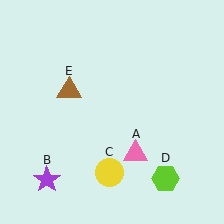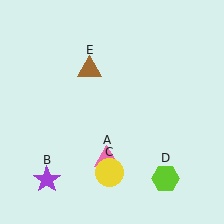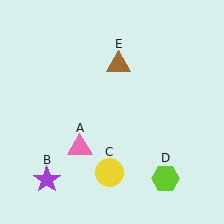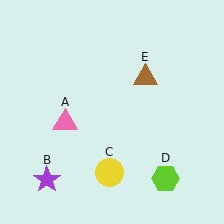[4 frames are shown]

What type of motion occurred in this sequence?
The pink triangle (object A), brown triangle (object E) rotated clockwise around the center of the scene.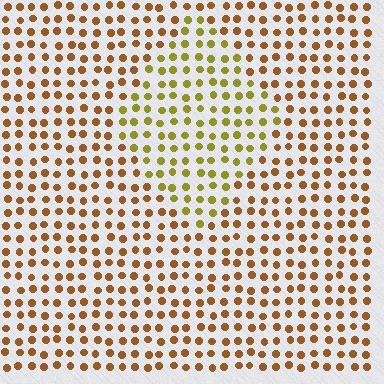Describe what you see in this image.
The image is filled with small brown elements in a uniform arrangement. A diamond-shaped region is visible where the elements are tinted to a slightly different hue, forming a subtle color boundary.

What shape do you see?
I see a diamond.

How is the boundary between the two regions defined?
The boundary is defined purely by a slight shift in hue (about 35 degrees). Spacing, size, and orientation are identical on both sides.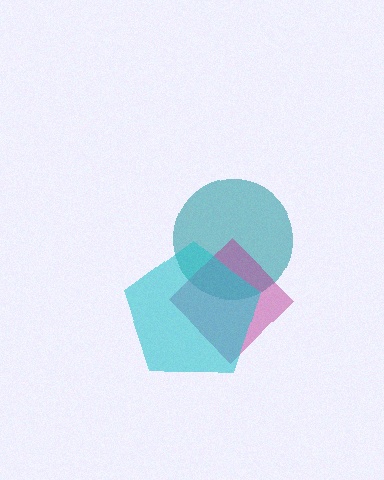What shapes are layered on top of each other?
The layered shapes are: a teal circle, a magenta diamond, a cyan pentagon.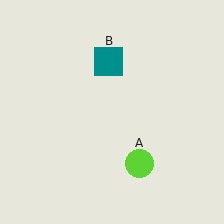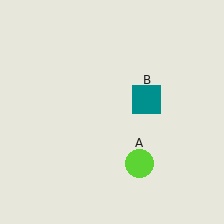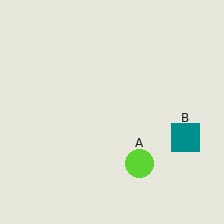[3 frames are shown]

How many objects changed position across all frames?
1 object changed position: teal square (object B).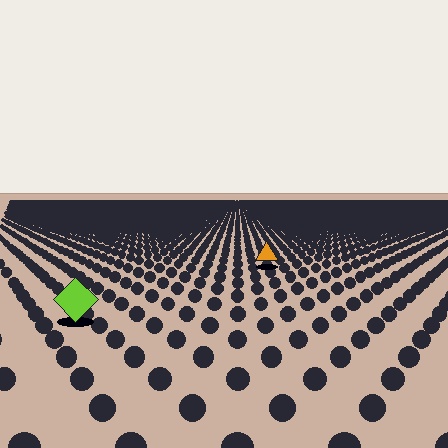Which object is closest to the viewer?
The lime diamond is closest. The texture marks near it are larger and more spread out.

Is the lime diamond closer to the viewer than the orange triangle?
Yes. The lime diamond is closer — you can tell from the texture gradient: the ground texture is coarser near it.